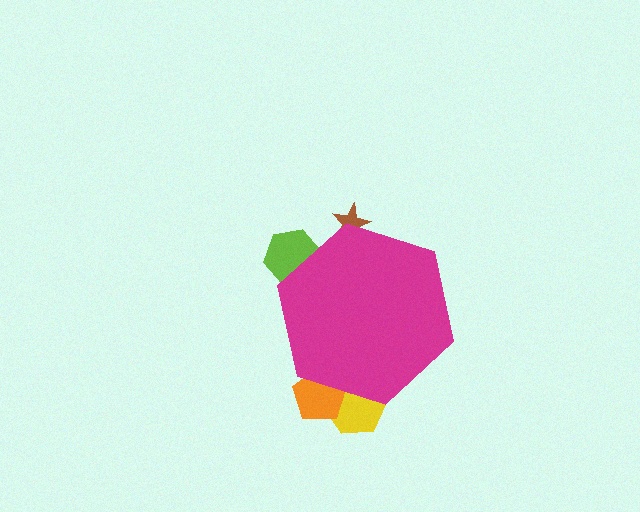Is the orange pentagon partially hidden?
Yes, the orange pentagon is partially hidden behind the magenta hexagon.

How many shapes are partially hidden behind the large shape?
4 shapes are partially hidden.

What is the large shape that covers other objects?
A magenta hexagon.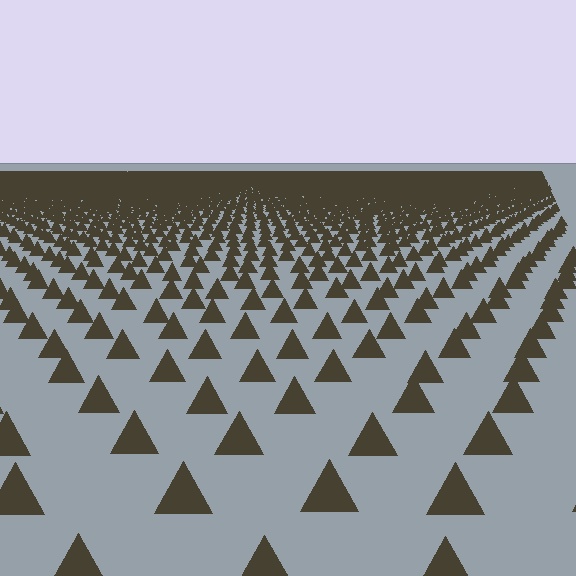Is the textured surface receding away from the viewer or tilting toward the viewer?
The surface is receding away from the viewer. Texture elements get smaller and denser toward the top.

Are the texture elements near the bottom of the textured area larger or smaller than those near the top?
Larger. Near the bottom, elements are closer to the viewer and appear at a bigger on-screen size.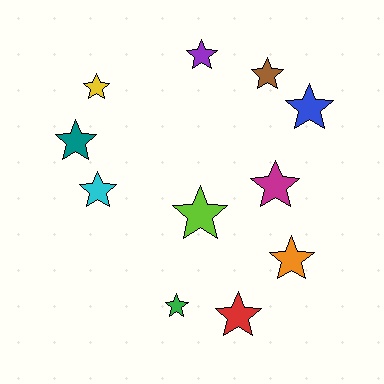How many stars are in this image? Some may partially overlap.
There are 11 stars.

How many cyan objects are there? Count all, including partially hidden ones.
There is 1 cyan object.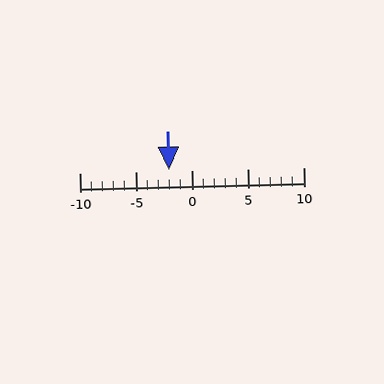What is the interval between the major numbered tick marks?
The major tick marks are spaced 5 units apart.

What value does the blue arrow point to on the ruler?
The blue arrow points to approximately -2.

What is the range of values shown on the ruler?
The ruler shows values from -10 to 10.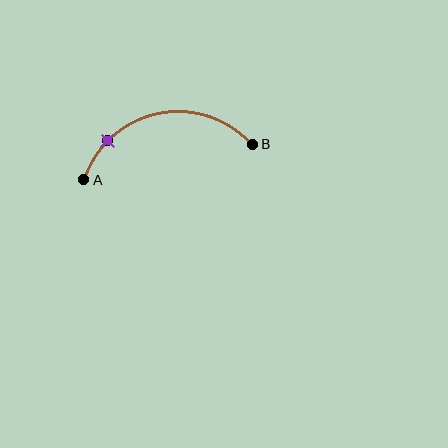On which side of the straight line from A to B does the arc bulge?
The arc bulges above the straight line connecting A and B.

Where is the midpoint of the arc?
The arc midpoint is the point on the curve farthest from the straight line joining A and B. It sits above that line.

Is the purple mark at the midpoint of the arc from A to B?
No. The purple mark lies on the arc but is closer to endpoint A. The arc midpoint would be at the point on the curve equidistant along the arc from both A and B.